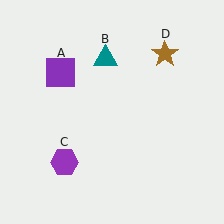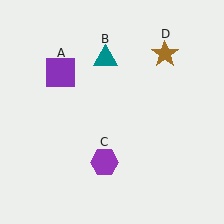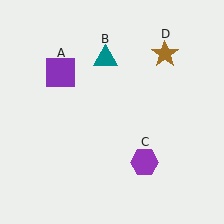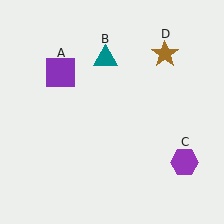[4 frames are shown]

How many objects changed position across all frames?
1 object changed position: purple hexagon (object C).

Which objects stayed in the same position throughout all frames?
Purple square (object A) and teal triangle (object B) and brown star (object D) remained stationary.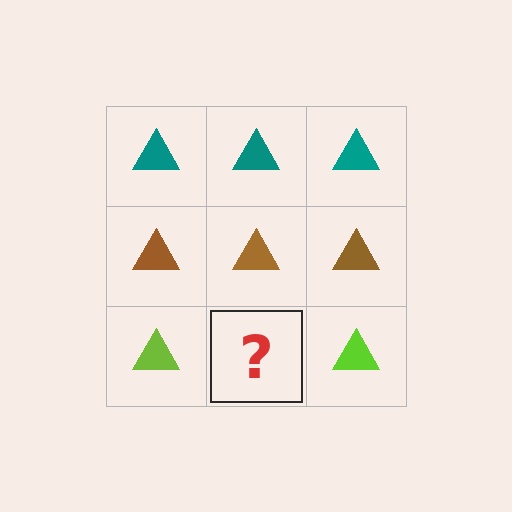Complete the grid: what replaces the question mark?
The question mark should be replaced with a lime triangle.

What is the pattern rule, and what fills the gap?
The rule is that each row has a consistent color. The gap should be filled with a lime triangle.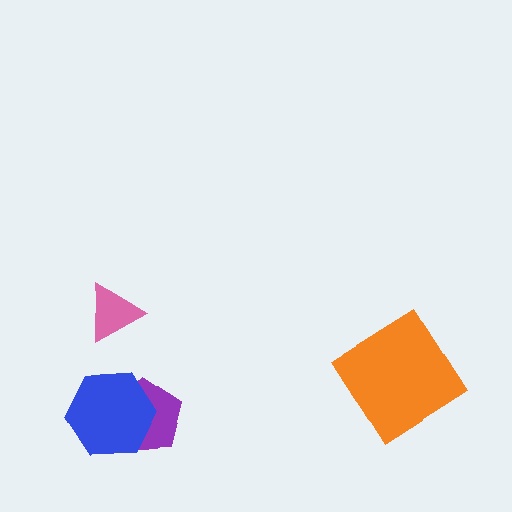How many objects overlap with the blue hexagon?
1 object overlaps with the blue hexagon.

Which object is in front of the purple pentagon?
The blue hexagon is in front of the purple pentagon.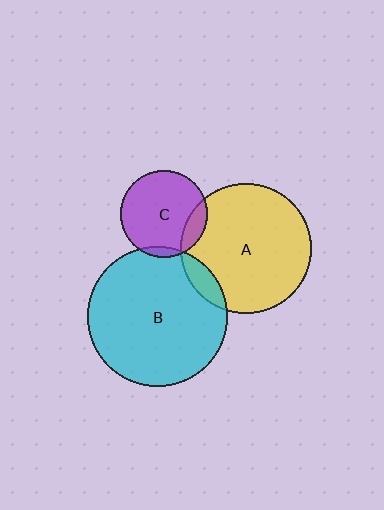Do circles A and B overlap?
Yes.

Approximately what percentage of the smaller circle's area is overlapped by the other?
Approximately 10%.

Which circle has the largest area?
Circle B (cyan).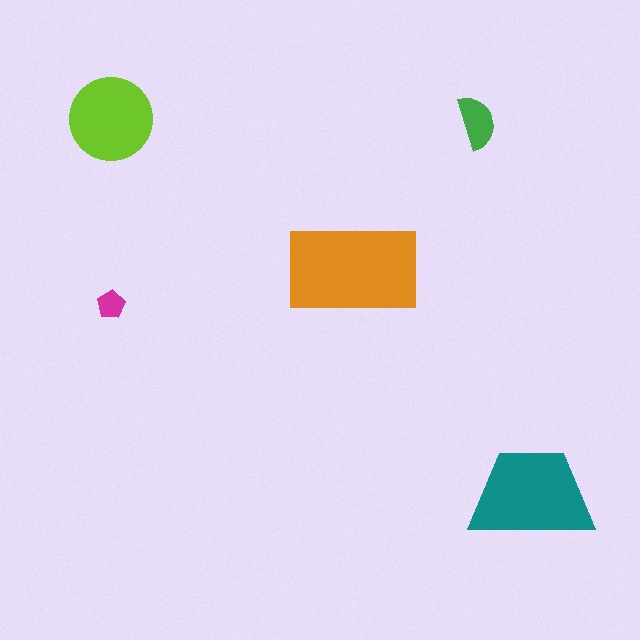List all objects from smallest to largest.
The magenta pentagon, the green semicircle, the lime circle, the teal trapezoid, the orange rectangle.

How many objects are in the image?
There are 5 objects in the image.